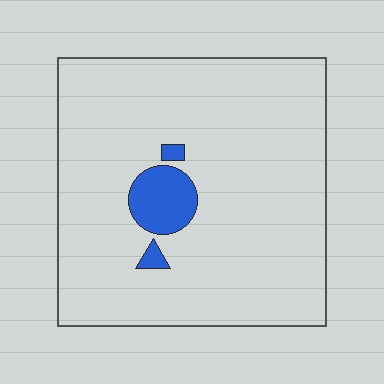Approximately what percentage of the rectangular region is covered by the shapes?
Approximately 5%.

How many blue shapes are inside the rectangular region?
3.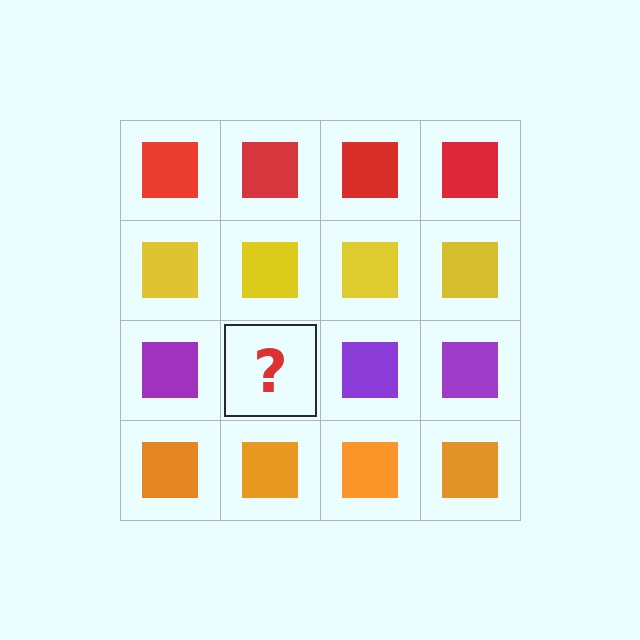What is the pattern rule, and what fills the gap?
The rule is that each row has a consistent color. The gap should be filled with a purple square.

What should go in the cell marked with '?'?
The missing cell should contain a purple square.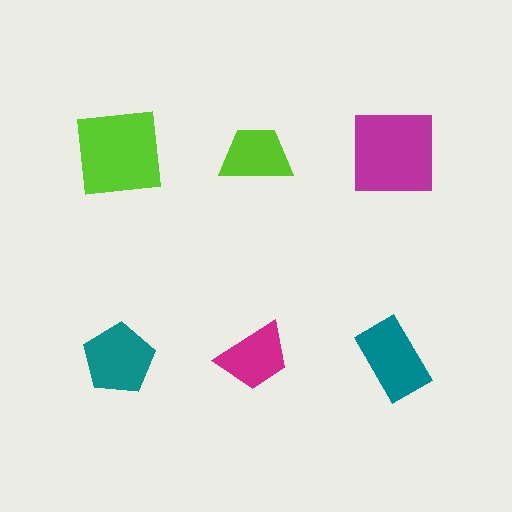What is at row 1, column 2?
A lime trapezoid.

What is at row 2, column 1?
A teal pentagon.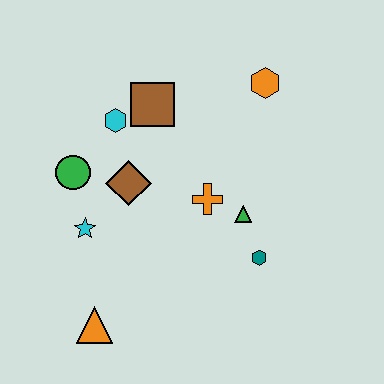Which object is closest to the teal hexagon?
The green triangle is closest to the teal hexagon.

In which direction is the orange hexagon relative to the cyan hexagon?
The orange hexagon is to the right of the cyan hexagon.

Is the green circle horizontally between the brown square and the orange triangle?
No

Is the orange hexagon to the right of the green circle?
Yes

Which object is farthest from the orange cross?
The orange triangle is farthest from the orange cross.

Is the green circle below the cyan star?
No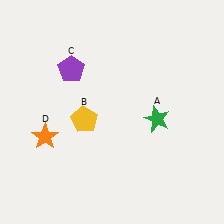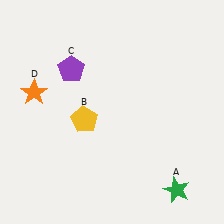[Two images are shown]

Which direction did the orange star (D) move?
The orange star (D) moved up.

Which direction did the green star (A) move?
The green star (A) moved down.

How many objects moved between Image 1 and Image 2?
2 objects moved between the two images.